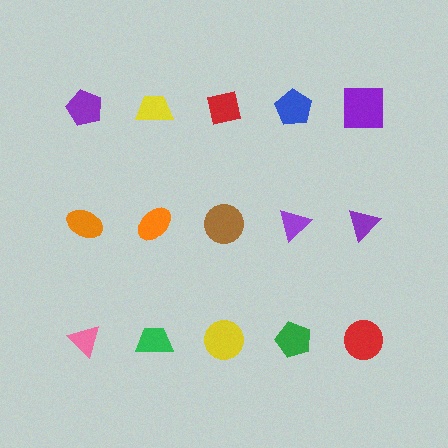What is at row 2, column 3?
A brown circle.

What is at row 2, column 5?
A purple triangle.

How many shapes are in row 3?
5 shapes.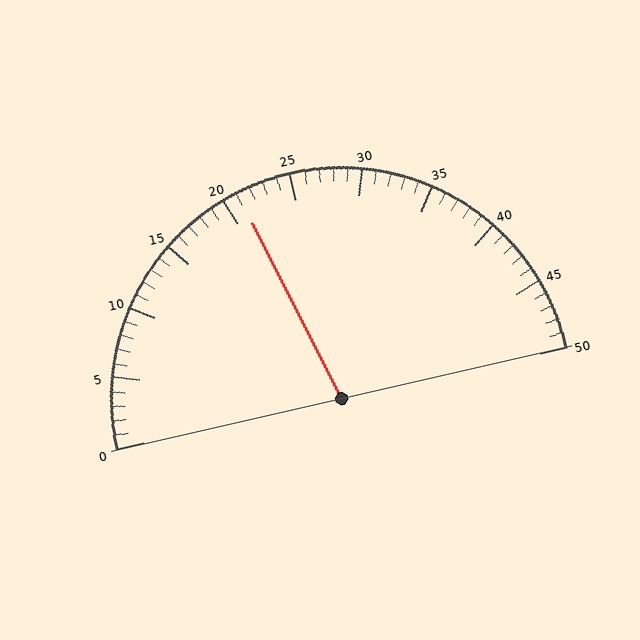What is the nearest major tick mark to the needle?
The nearest major tick mark is 20.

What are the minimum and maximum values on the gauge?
The gauge ranges from 0 to 50.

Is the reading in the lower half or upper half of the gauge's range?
The reading is in the lower half of the range (0 to 50).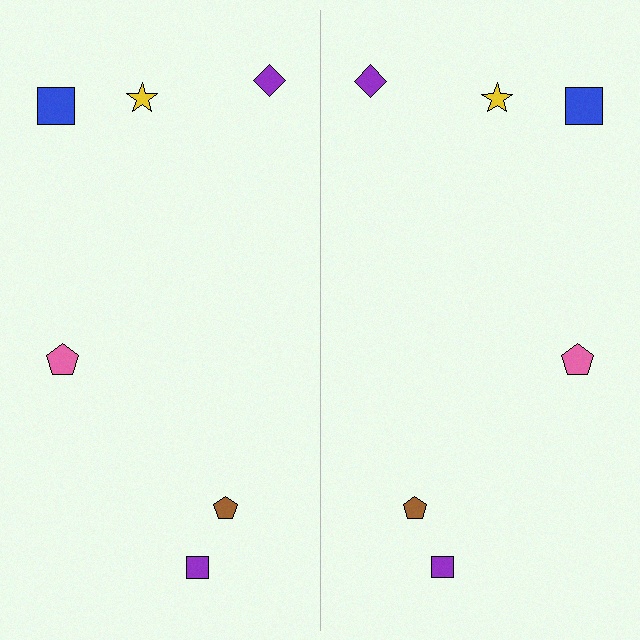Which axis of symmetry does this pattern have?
The pattern has a vertical axis of symmetry running through the center of the image.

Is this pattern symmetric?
Yes, this pattern has bilateral (reflection) symmetry.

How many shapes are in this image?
There are 12 shapes in this image.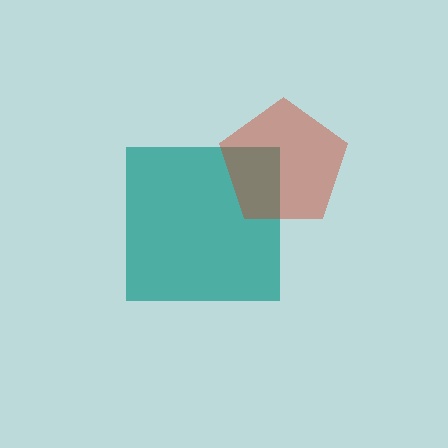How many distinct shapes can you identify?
There are 2 distinct shapes: a teal square, a red pentagon.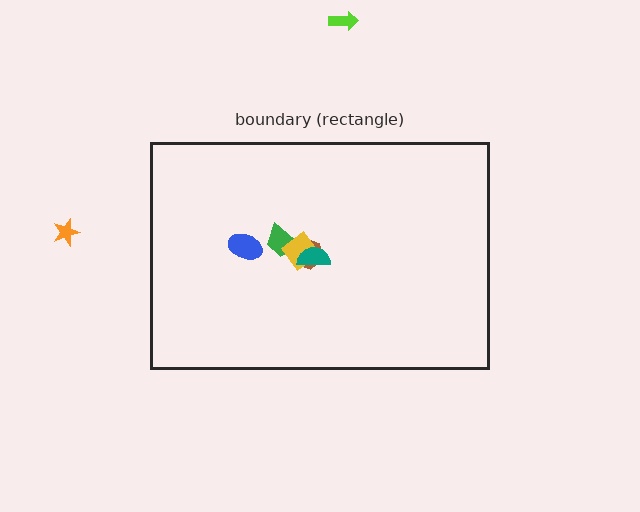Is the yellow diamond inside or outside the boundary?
Inside.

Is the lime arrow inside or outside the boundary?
Outside.